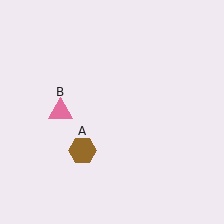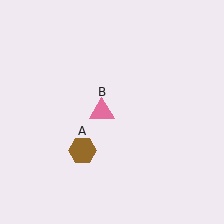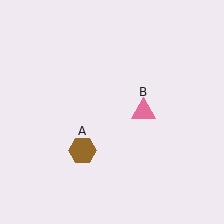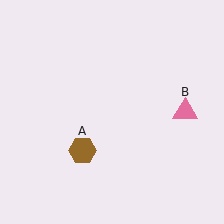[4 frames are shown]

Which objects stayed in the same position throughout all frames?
Brown hexagon (object A) remained stationary.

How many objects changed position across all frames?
1 object changed position: pink triangle (object B).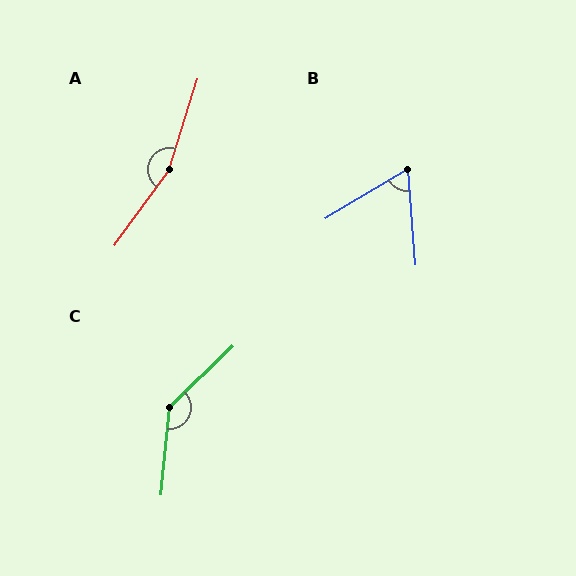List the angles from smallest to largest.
B (63°), C (139°), A (162°).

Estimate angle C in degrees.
Approximately 139 degrees.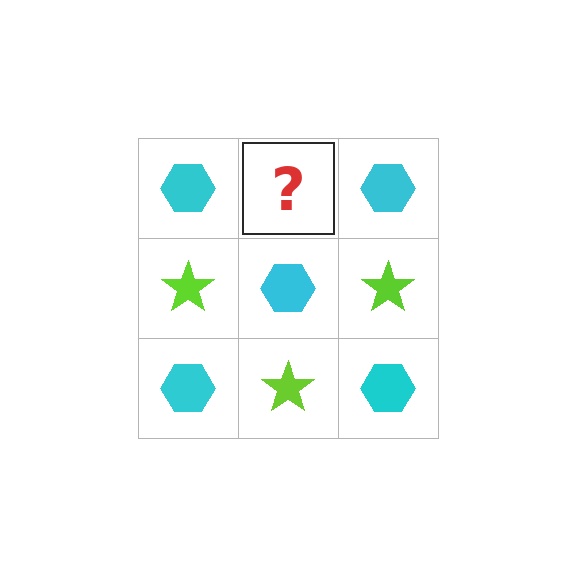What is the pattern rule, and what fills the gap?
The rule is that it alternates cyan hexagon and lime star in a checkerboard pattern. The gap should be filled with a lime star.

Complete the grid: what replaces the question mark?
The question mark should be replaced with a lime star.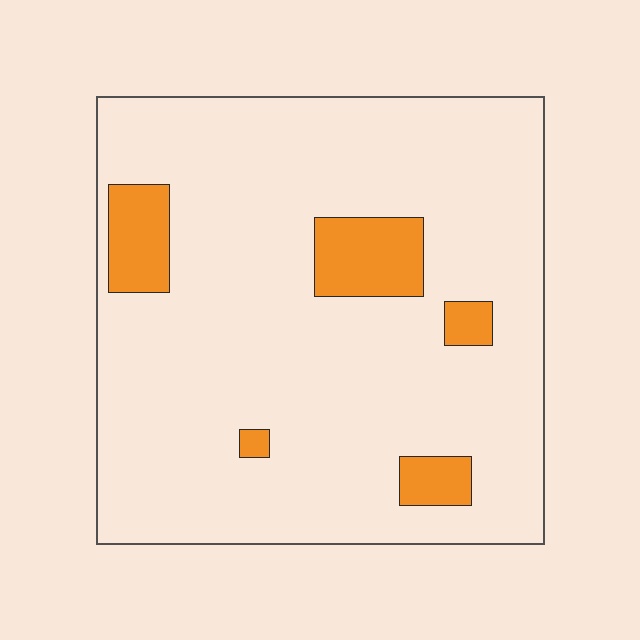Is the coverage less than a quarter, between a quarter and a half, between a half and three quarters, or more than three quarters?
Less than a quarter.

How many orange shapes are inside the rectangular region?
5.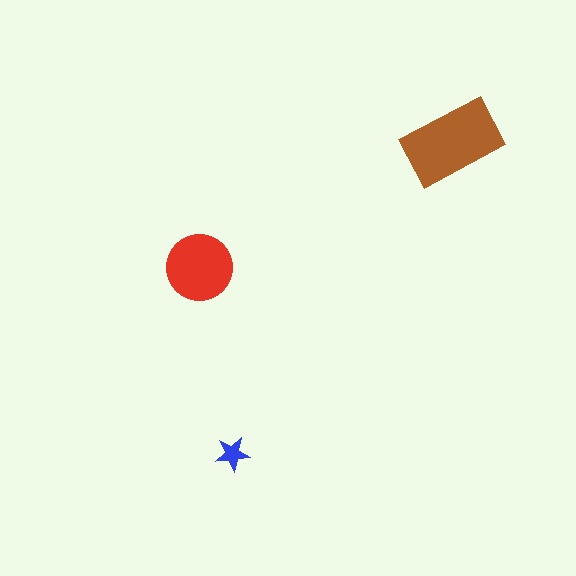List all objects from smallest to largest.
The blue star, the red circle, the brown rectangle.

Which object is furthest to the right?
The brown rectangle is rightmost.